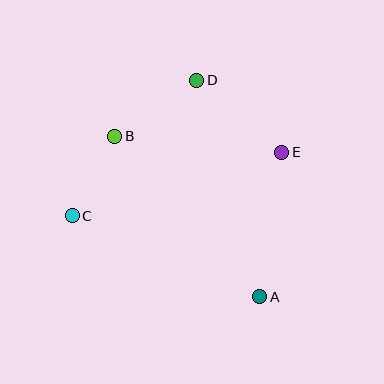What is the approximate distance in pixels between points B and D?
The distance between B and D is approximately 100 pixels.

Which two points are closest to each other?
Points B and C are closest to each other.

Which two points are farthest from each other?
Points A and D are farthest from each other.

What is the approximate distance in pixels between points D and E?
The distance between D and E is approximately 112 pixels.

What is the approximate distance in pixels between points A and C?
The distance between A and C is approximately 204 pixels.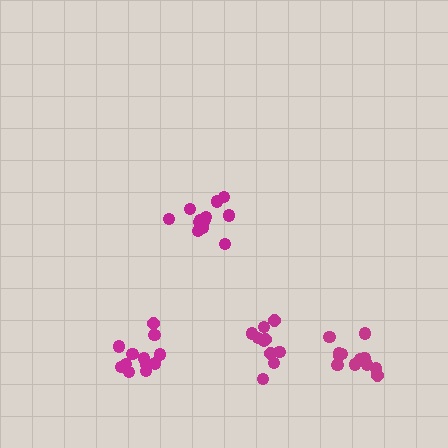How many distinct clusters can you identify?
There are 4 distinct clusters.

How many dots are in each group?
Group 1: 13 dots, Group 2: 12 dots, Group 3: 10 dots, Group 4: 12 dots (47 total).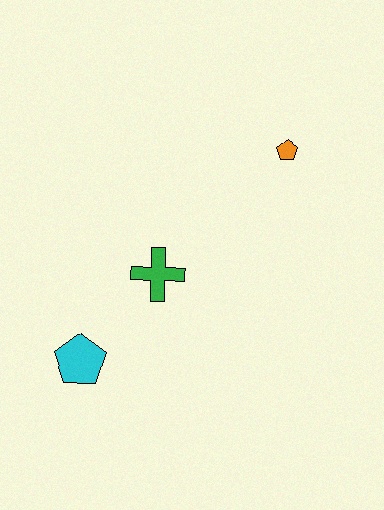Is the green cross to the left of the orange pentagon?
Yes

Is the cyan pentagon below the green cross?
Yes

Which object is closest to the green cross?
The cyan pentagon is closest to the green cross.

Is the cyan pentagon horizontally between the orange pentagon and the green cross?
No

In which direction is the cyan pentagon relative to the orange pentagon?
The cyan pentagon is below the orange pentagon.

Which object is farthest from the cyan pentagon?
The orange pentagon is farthest from the cyan pentagon.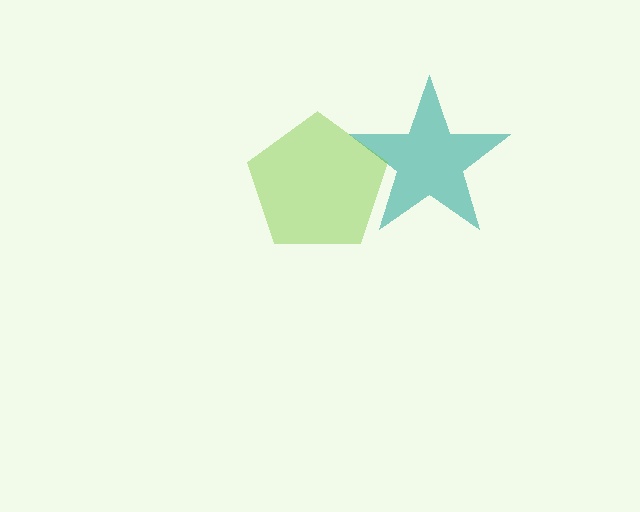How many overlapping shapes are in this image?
There are 2 overlapping shapes in the image.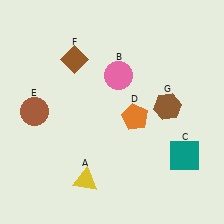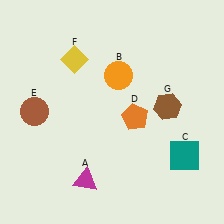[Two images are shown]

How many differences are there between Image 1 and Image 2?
There are 3 differences between the two images.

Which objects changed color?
A changed from yellow to magenta. B changed from pink to orange. F changed from brown to yellow.